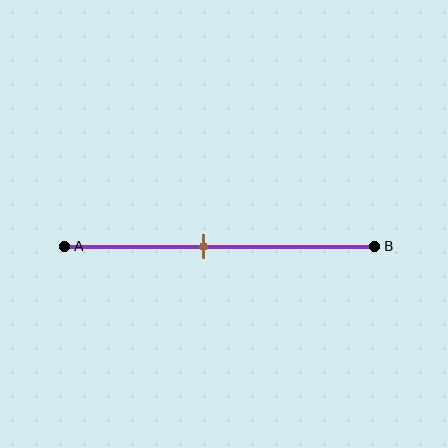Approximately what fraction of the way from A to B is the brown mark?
The brown mark is approximately 45% of the way from A to B.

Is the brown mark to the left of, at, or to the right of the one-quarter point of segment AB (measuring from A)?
The brown mark is to the right of the one-quarter point of segment AB.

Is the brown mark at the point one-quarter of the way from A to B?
No, the mark is at about 45% from A, not at the 25% one-quarter point.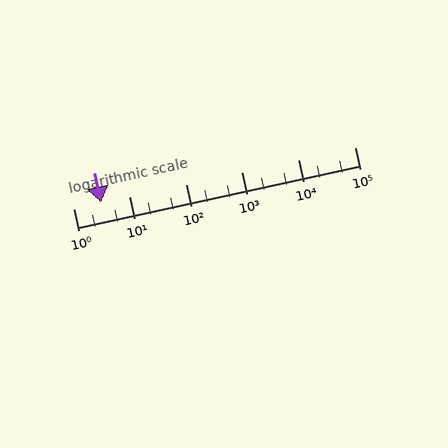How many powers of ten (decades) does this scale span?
The scale spans 5 decades, from 1 to 100000.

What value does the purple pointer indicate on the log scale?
The pointer indicates approximately 3.1.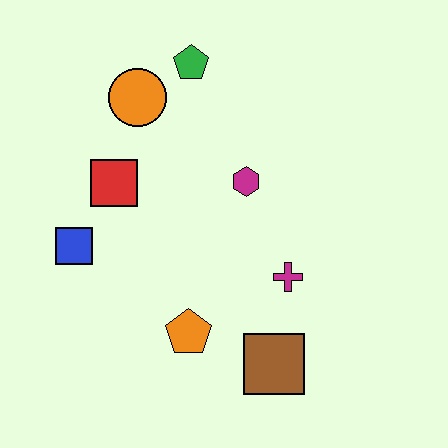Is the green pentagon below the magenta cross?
No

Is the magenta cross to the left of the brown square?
No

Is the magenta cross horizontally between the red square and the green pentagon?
No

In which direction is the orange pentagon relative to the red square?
The orange pentagon is below the red square.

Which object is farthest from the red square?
The brown square is farthest from the red square.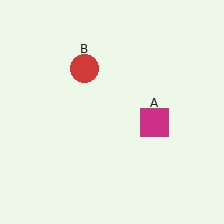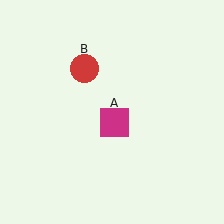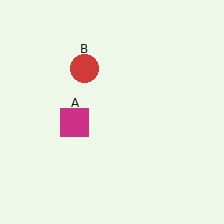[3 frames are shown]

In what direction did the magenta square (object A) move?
The magenta square (object A) moved left.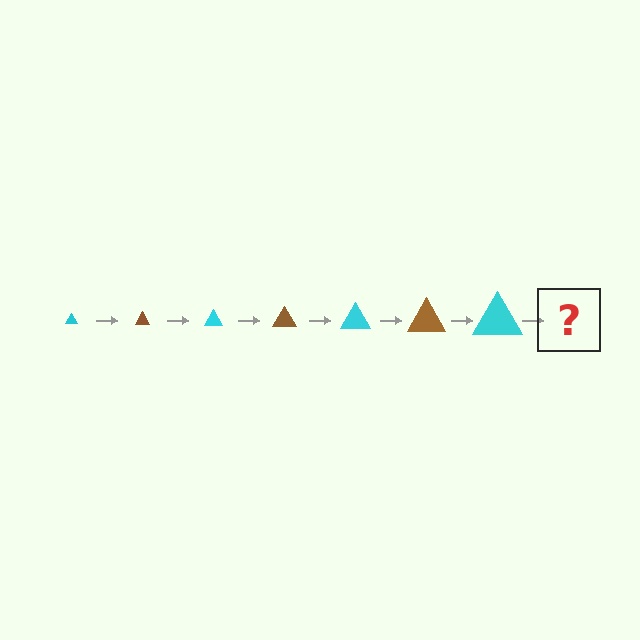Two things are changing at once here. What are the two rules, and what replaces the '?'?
The two rules are that the triangle grows larger each step and the color cycles through cyan and brown. The '?' should be a brown triangle, larger than the previous one.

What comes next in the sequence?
The next element should be a brown triangle, larger than the previous one.